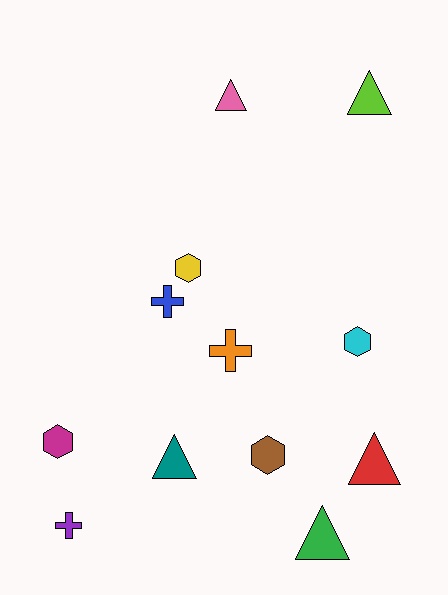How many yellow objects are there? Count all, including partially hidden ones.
There is 1 yellow object.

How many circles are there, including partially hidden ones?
There are no circles.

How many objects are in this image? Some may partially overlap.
There are 12 objects.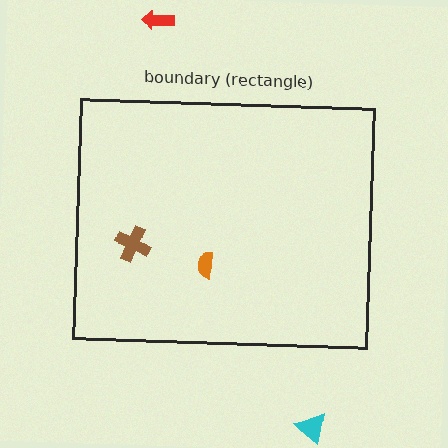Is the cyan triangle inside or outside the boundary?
Outside.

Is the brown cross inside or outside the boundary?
Inside.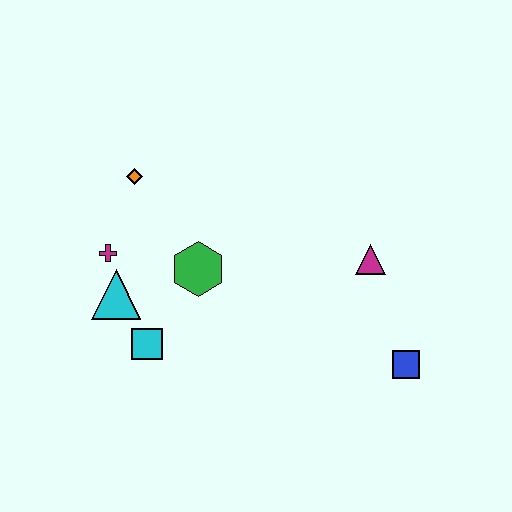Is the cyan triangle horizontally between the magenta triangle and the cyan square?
No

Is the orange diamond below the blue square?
No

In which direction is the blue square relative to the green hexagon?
The blue square is to the right of the green hexagon.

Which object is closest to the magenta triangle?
The blue square is closest to the magenta triangle.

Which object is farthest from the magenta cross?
The blue square is farthest from the magenta cross.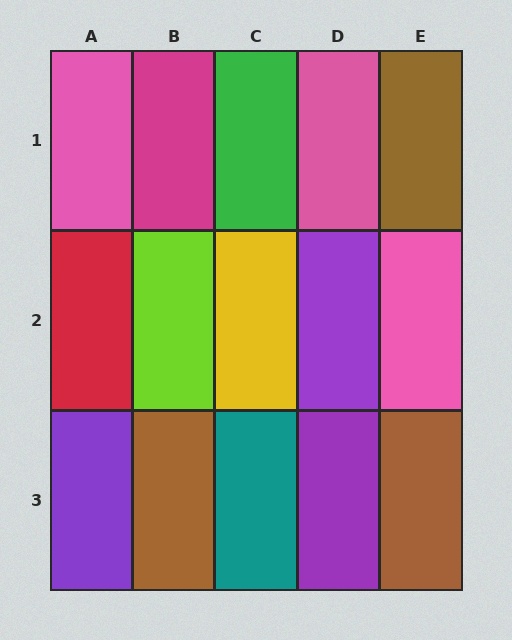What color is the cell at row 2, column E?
Pink.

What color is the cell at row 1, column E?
Brown.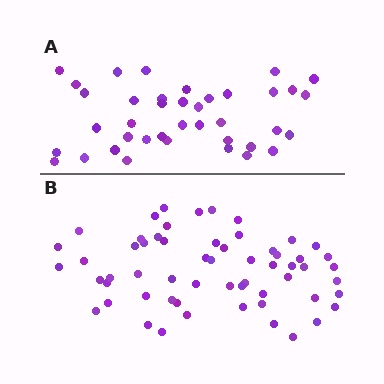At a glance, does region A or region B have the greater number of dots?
Region B (the bottom region) has more dots.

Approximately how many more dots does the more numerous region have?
Region B has approximately 20 more dots than region A.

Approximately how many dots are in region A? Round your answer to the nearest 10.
About 40 dots. (The exact count is 39, which rounds to 40.)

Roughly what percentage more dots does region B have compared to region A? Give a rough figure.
About 50% more.